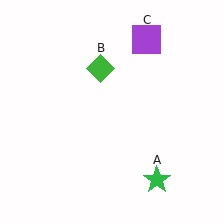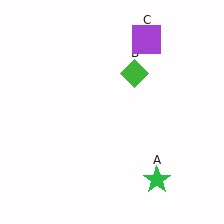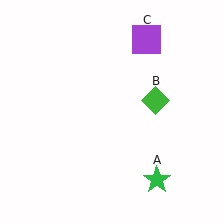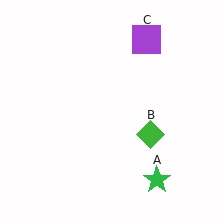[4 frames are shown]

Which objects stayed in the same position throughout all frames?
Green star (object A) and purple square (object C) remained stationary.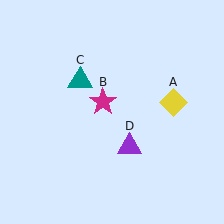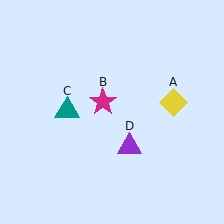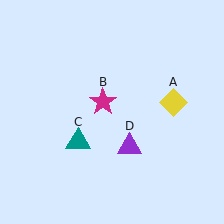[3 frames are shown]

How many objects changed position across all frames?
1 object changed position: teal triangle (object C).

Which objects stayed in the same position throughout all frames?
Yellow diamond (object A) and magenta star (object B) and purple triangle (object D) remained stationary.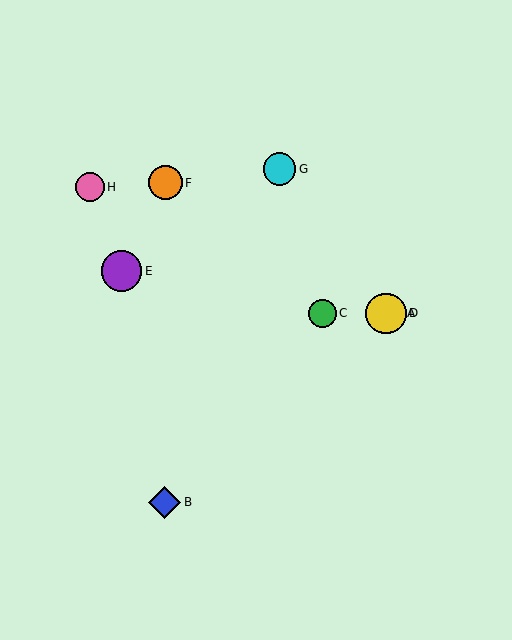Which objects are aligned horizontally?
Objects A, C, D are aligned horizontally.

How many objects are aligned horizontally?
3 objects (A, C, D) are aligned horizontally.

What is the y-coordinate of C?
Object C is at y≈313.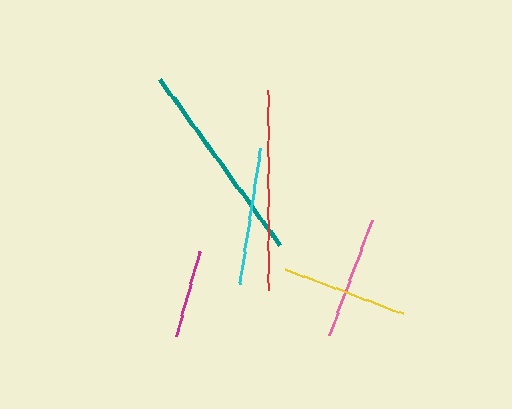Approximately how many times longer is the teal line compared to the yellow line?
The teal line is approximately 1.6 times the length of the yellow line.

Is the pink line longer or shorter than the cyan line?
The cyan line is longer than the pink line.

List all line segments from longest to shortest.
From longest to shortest: teal, red, cyan, yellow, pink, magenta.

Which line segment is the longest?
The teal line is the longest at approximately 205 pixels.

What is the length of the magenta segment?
The magenta segment is approximately 88 pixels long.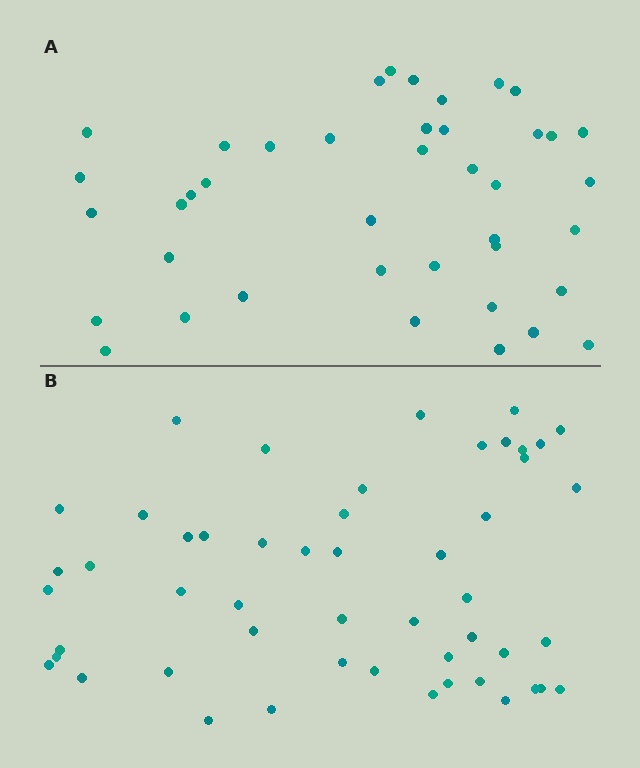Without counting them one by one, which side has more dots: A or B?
Region B (the bottom region) has more dots.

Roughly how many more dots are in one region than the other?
Region B has roughly 10 or so more dots than region A.